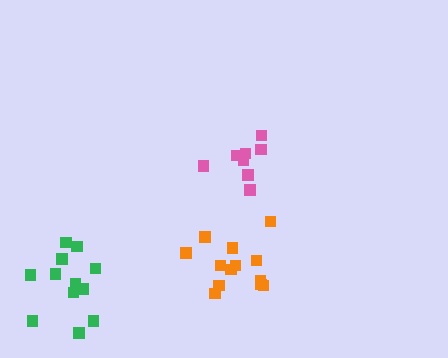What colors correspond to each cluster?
The clusters are colored: pink, orange, green.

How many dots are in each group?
Group 1: 8 dots, Group 2: 13 dots, Group 3: 12 dots (33 total).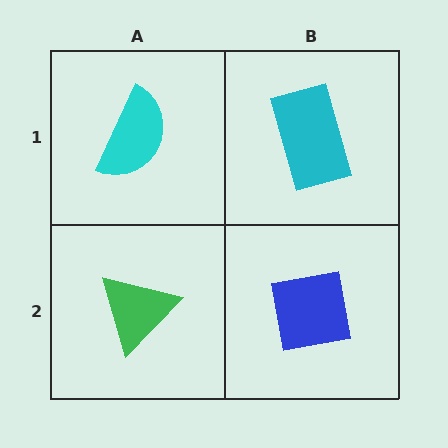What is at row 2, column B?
A blue square.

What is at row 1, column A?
A cyan semicircle.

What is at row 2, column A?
A green triangle.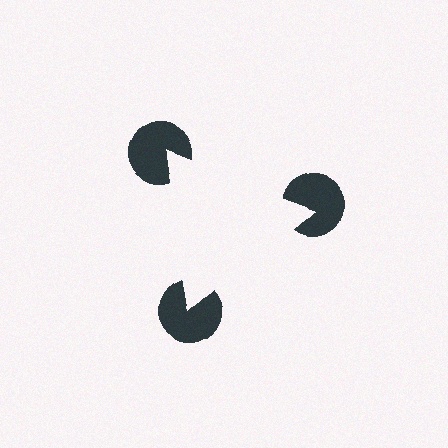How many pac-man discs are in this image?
There are 3 — one at each vertex of the illusory triangle.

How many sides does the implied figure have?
3 sides.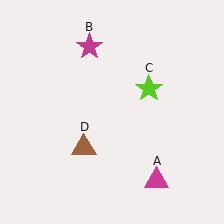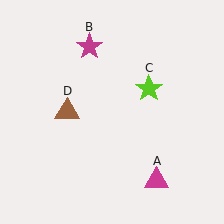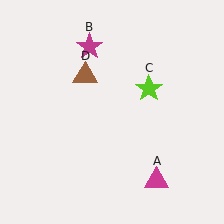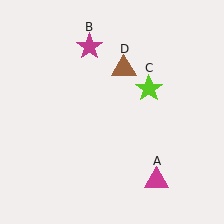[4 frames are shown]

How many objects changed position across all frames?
1 object changed position: brown triangle (object D).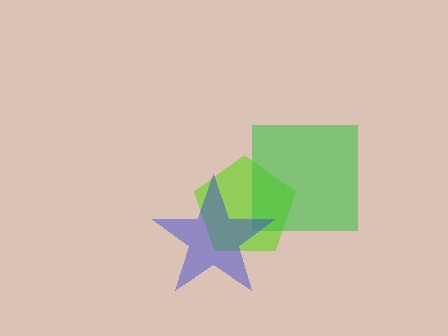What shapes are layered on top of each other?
The layered shapes are: a lime pentagon, a green square, a blue star.